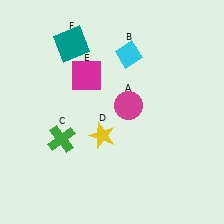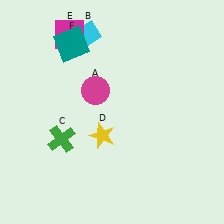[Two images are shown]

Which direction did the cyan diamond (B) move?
The cyan diamond (B) moved left.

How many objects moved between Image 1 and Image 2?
3 objects moved between the two images.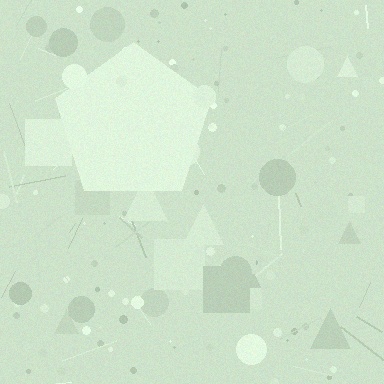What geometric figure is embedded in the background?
A pentagon is embedded in the background.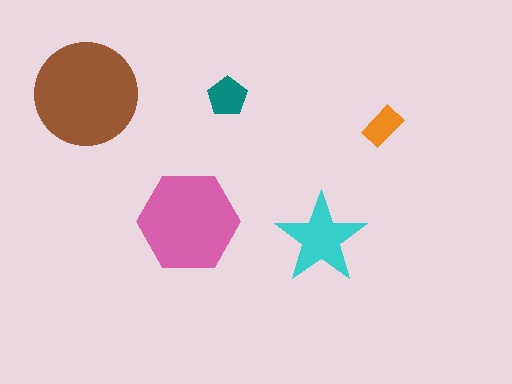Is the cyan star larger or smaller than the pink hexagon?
Smaller.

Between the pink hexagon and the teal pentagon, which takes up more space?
The pink hexagon.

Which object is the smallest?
The orange rectangle.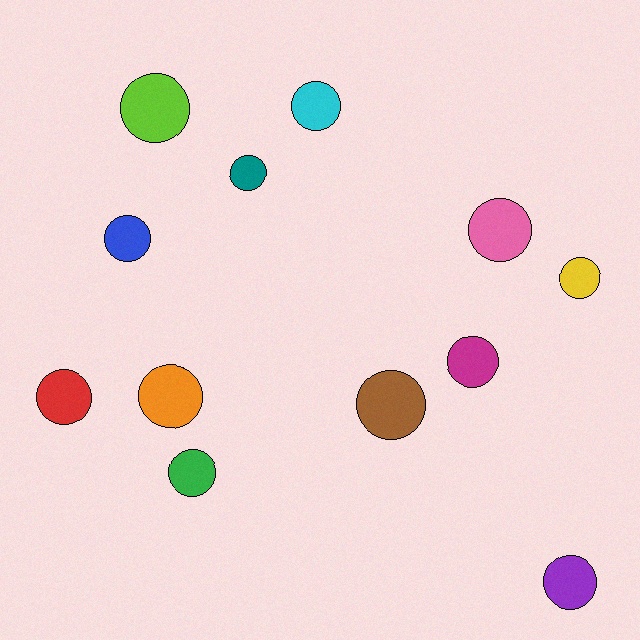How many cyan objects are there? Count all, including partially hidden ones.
There is 1 cyan object.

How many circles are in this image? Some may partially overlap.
There are 12 circles.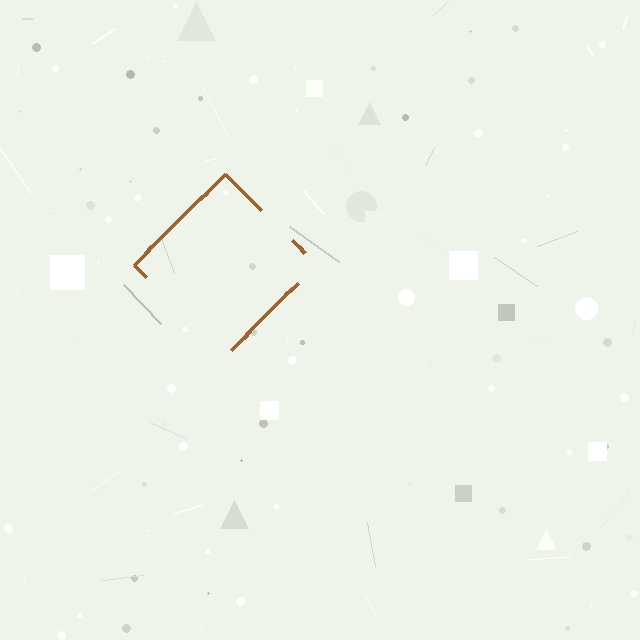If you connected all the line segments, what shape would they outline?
They would outline a diamond.